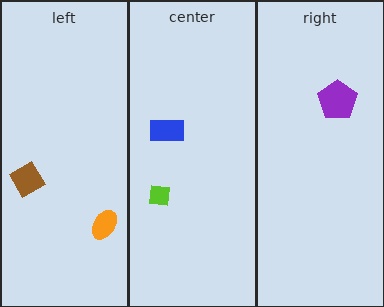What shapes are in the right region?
The purple pentagon.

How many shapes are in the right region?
1.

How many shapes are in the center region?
2.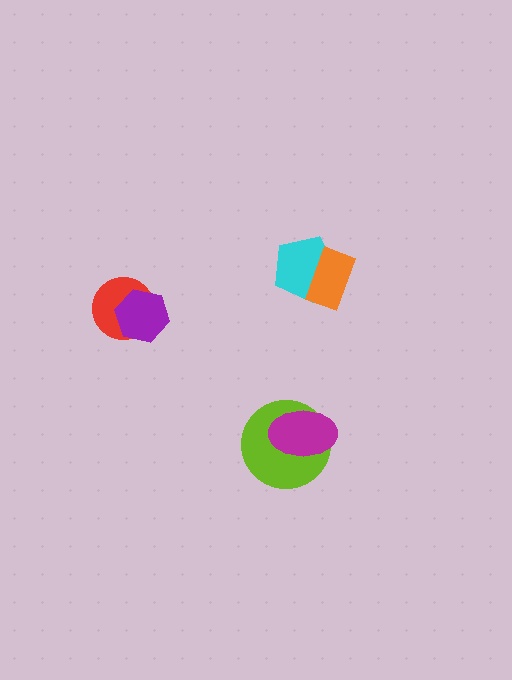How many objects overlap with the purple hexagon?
1 object overlaps with the purple hexagon.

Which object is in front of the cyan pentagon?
The orange rectangle is in front of the cyan pentagon.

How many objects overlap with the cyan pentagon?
1 object overlaps with the cyan pentagon.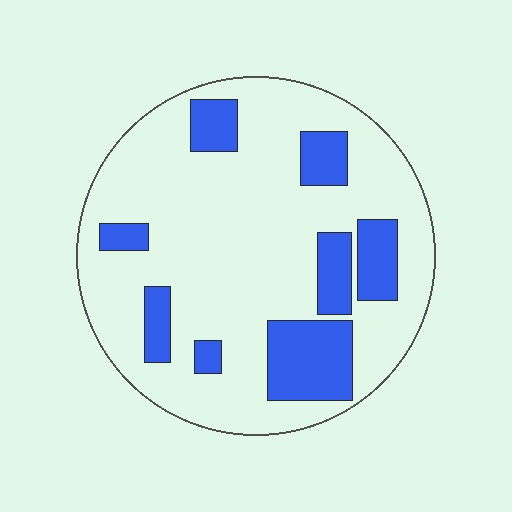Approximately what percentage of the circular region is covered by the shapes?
Approximately 20%.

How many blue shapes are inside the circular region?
8.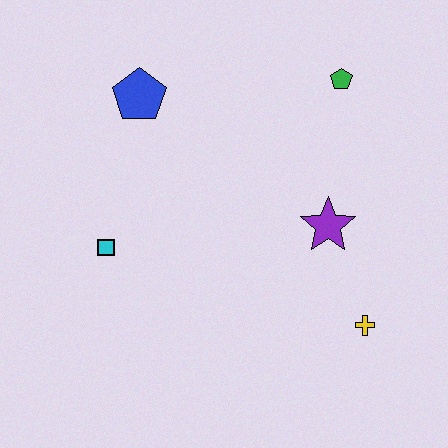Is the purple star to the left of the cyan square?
No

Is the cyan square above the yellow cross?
Yes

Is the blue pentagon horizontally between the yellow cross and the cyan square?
Yes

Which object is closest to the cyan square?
The blue pentagon is closest to the cyan square.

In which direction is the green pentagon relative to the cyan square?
The green pentagon is to the right of the cyan square.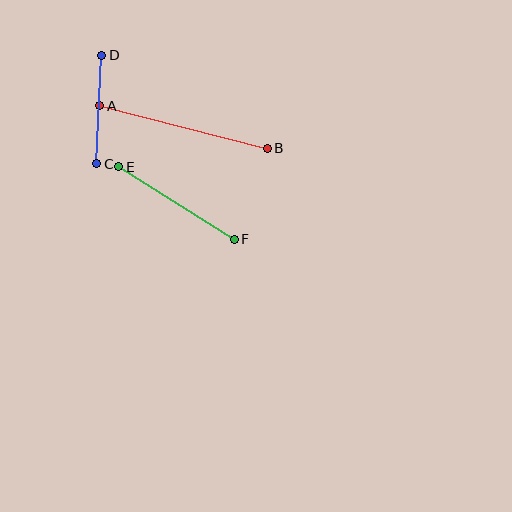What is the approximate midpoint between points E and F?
The midpoint is at approximately (177, 203) pixels.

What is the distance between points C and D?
The distance is approximately 109 pixels.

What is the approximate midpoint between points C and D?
The midpoint is at approximately (99, 109) pixels.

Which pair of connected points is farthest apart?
Points A and B are farthest apart.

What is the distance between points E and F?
The distance is approximately 136 pixels.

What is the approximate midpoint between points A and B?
The midpoint is at approximately (184, 127) pixels.